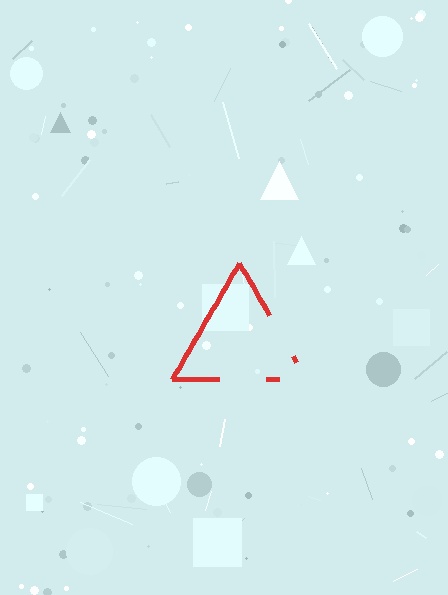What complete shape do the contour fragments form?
The contour fragments form a triangle.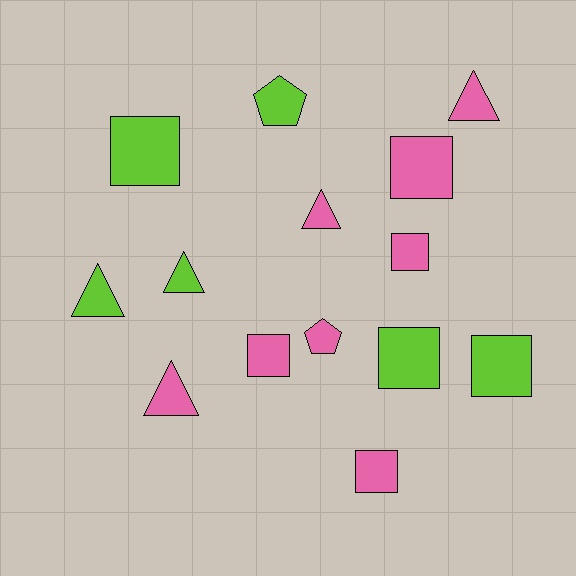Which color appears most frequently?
Pink, with 8 objects.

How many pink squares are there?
There are 4 pink squares.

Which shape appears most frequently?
Square, with 7 objects.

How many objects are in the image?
There are 14 objects.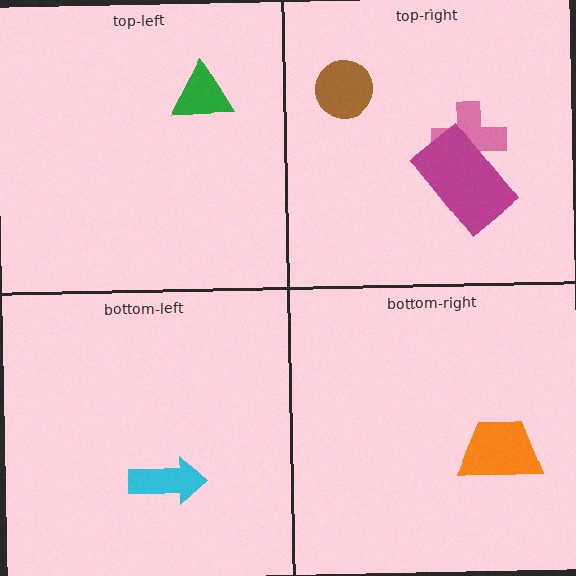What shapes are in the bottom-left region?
The cyan arrow.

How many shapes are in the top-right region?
3.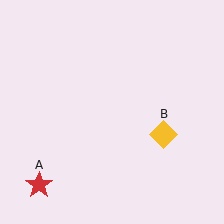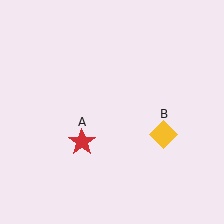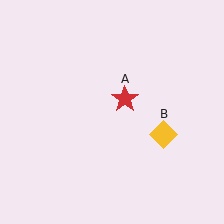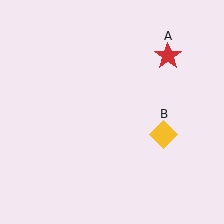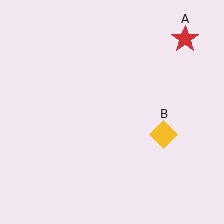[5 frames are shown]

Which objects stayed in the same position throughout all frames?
Yellow diamond (object B) remained stationary.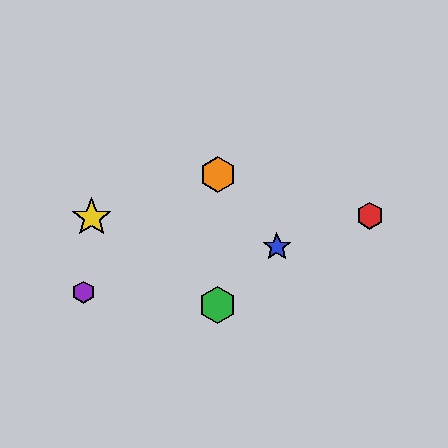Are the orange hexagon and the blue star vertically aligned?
No, the orange hexagon is at x≈218 and the blue star is at x≈277.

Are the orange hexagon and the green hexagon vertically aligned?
Yes, both are at x≈218.